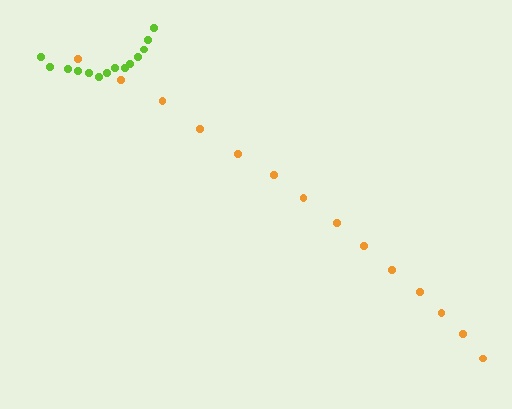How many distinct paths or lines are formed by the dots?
There are 2 distinct paths.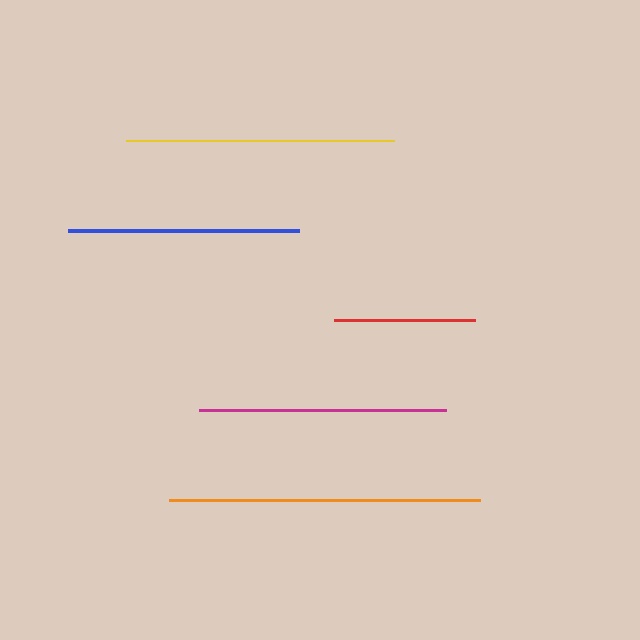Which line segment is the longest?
The orange line is the longest at approximately 311 pixels.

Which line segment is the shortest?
The red line is the shortest at approximately 140 pixels.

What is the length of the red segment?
The red segment is approximately 140 pixels long.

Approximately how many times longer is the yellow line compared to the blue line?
The yellow line is approximately 1.2 times the length of the blue line.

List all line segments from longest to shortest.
From longest to shortest: orange, yellow, magenta, blue, red.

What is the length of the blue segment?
The blue segment is approximately 231 pixels long.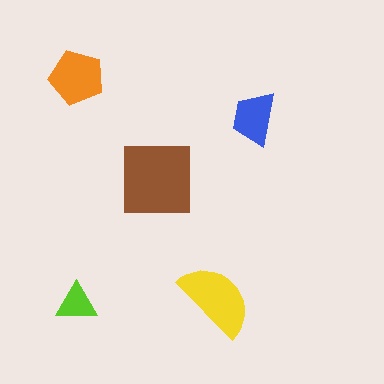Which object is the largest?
The brown square.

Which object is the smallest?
The lime triangle.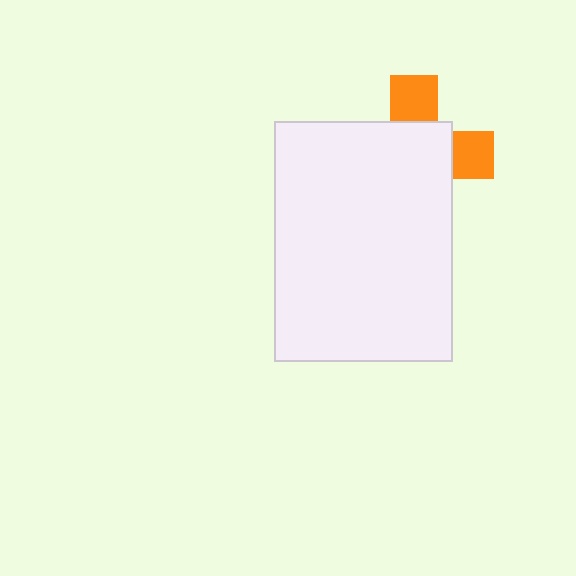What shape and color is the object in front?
The object in front is a white rectangle.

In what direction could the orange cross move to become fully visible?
The orange cross could move toward the upper-right. That would shift it out from behind the white rectangle entirely.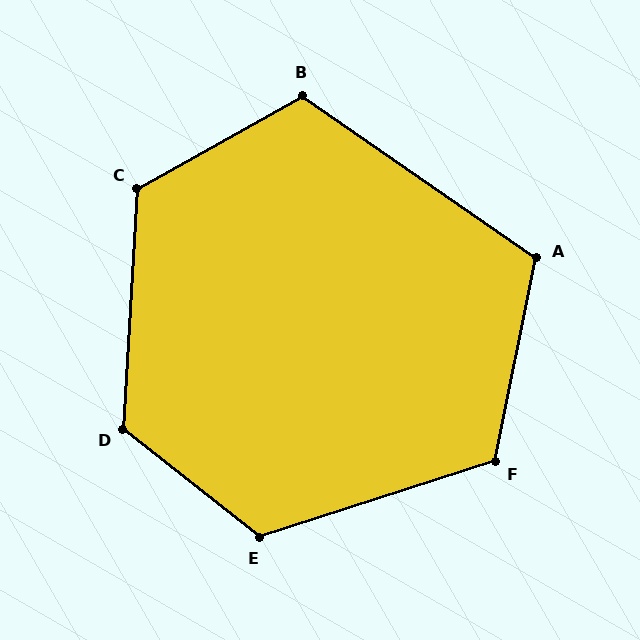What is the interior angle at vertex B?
Approximately 116 degrees (obtuse).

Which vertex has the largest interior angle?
D, at approximately 125 degrees.